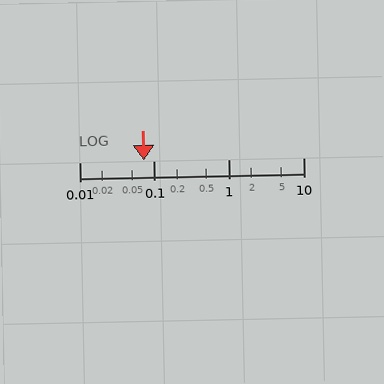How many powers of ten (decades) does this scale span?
The scale spans 3 decades, from 0.01 to 10.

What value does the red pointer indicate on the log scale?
The pointer indicates approximately 0.073.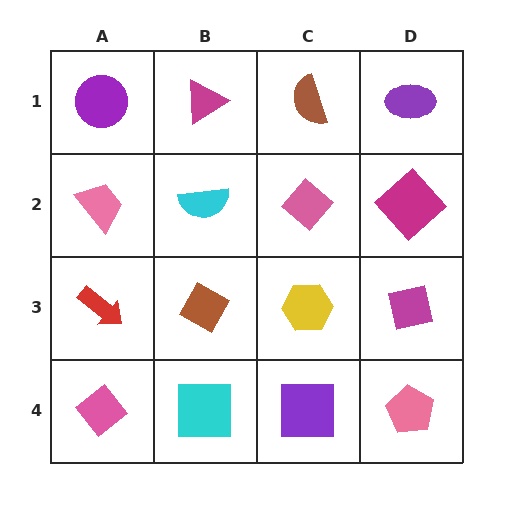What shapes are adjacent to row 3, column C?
A pink diamond (row 2, column C), a purple square (row 4, column C), a brown diamond (row 3, column B), a magenta square (row 3, column D).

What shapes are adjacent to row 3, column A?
A pink trapezoid (row 2, column A), a pink diamond (row 4, column A), a brown diamond (row 3, column B).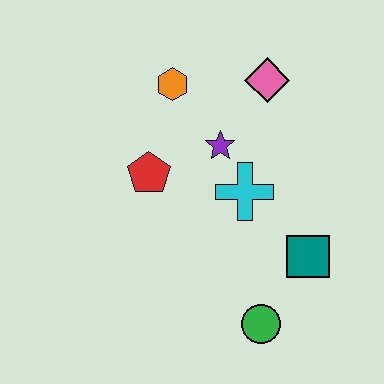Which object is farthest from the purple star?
The green circle is farthest from the purple star.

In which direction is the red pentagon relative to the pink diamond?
The red pentagon is to the left of the pink diamond.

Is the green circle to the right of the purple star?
Yes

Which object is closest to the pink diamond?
The purple star is closest to the pink diamond.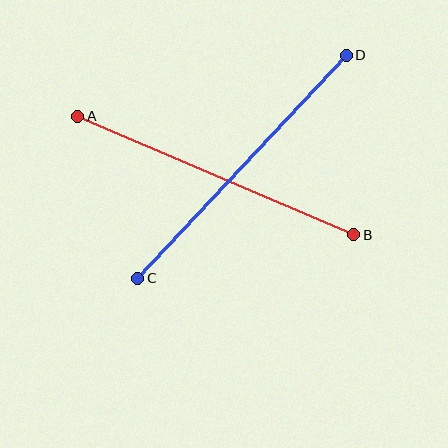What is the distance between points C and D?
The distance is approximately 305 pixels.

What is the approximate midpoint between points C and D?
The midpoint is at approximately (242, 167) pixels.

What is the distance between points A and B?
The distance is approximately 300 pixels.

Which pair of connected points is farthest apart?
Points C and D are farthest apart.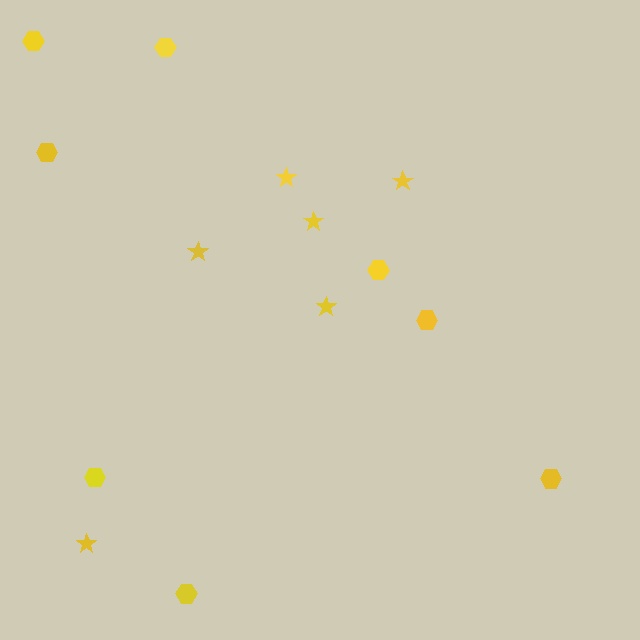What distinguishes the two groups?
There are 2 groups: one group of hexagons (8) and one group of stars (6).